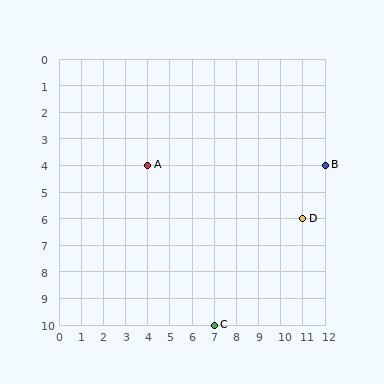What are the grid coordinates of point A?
Point A is at grid coordinates (4, 4).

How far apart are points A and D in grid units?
Points A and D are 7 columns and 2 rows apart (about 7.3 grid units diagonally).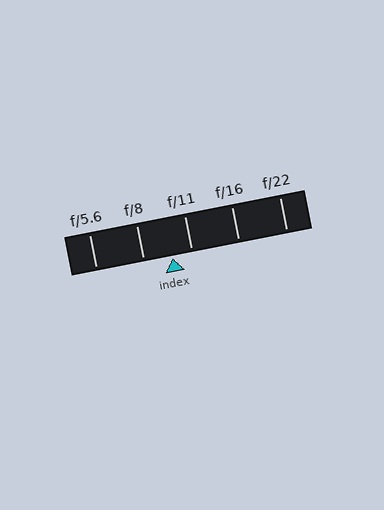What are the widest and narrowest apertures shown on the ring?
The widest aperture shown is f/5.6 and the narrowest is f/22.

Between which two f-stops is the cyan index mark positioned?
The index mark is between f/8 and f/11.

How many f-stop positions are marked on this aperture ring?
There are 5 f-stop positions marked.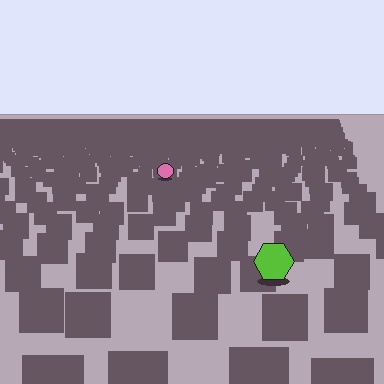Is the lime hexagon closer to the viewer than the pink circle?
Yes. The lime hexagon is closer — you can tell from the texture gradient: the ground texture is coarser near it.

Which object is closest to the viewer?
The lime hexagon is closest. The texture marks near it are larger and more spread out.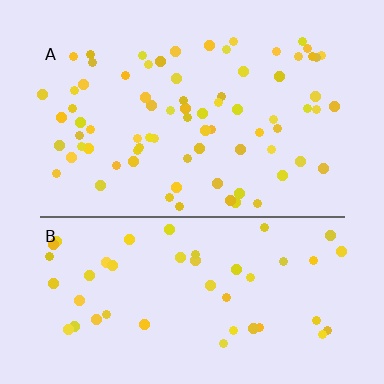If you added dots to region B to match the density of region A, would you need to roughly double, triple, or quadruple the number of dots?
Approximately double.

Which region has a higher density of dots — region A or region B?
A (the top).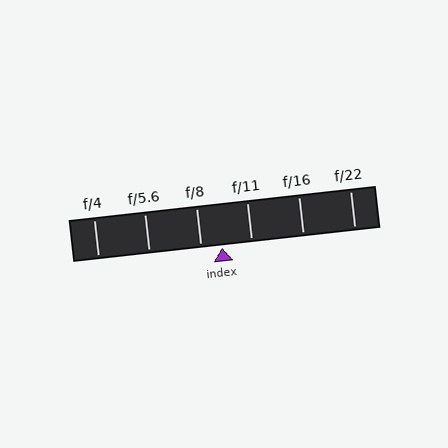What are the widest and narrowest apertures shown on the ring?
The widest aperture shown is f/4 and the narrowest is f/22.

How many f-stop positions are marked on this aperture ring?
There are 6 f-stop positions marked.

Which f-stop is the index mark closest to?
The index mark is closest to f/8.